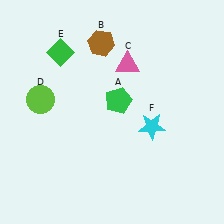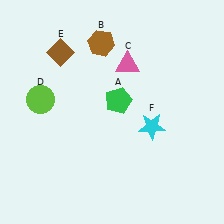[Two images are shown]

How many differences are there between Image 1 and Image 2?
There is 1 difference between the two images.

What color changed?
The diamond (E) changed from green in Image 1 to brown in Image 2.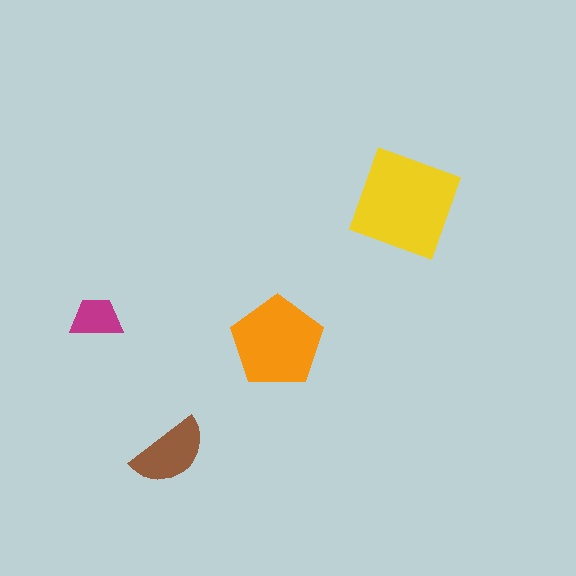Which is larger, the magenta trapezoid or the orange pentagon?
The orange pentagon.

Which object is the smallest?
The magenta trapezoid.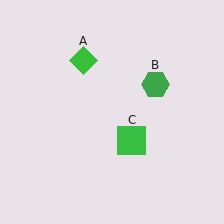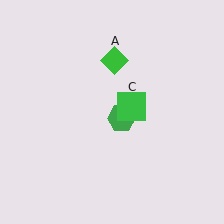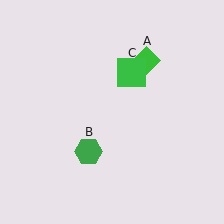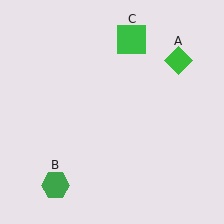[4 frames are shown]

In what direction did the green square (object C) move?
The green square (object C) moved up.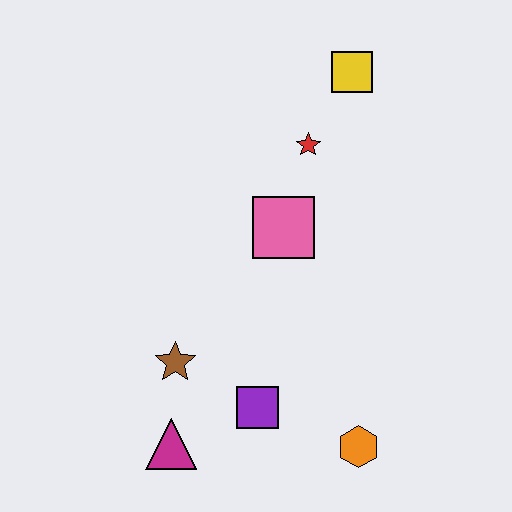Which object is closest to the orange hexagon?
The purple square is closest to the orange hexagon.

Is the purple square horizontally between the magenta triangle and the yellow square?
Yes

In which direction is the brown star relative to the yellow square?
The brown star is below the yellow square.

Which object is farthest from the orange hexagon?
The yellow square is farthest from the orange hexagon.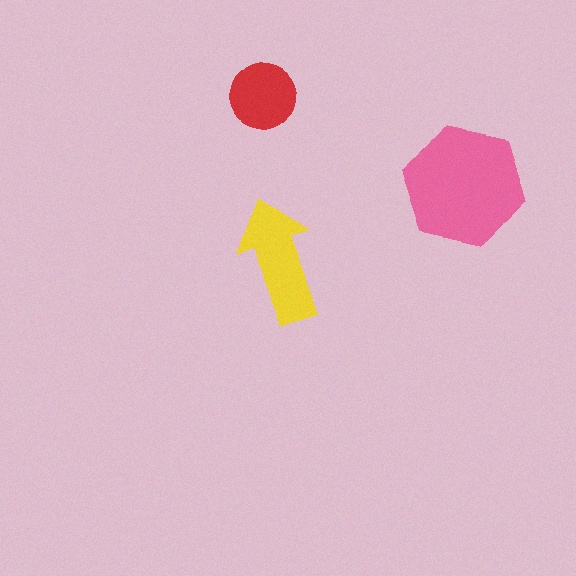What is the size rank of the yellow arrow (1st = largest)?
2nd.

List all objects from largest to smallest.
The pink hexagon, the yellow arrow, the red circle.